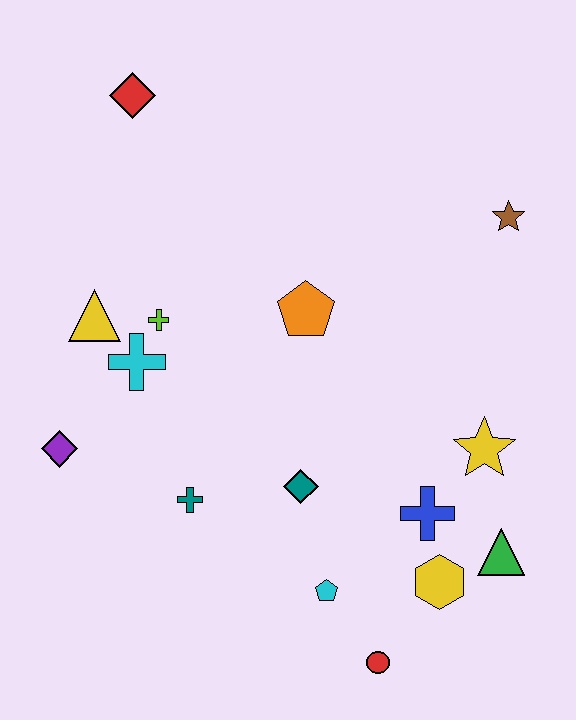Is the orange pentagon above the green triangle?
Yes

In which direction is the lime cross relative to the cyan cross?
The lime cross is above the cyan cross.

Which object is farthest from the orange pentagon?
The red circle is farthest from the orange pentagon.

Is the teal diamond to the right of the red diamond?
Yes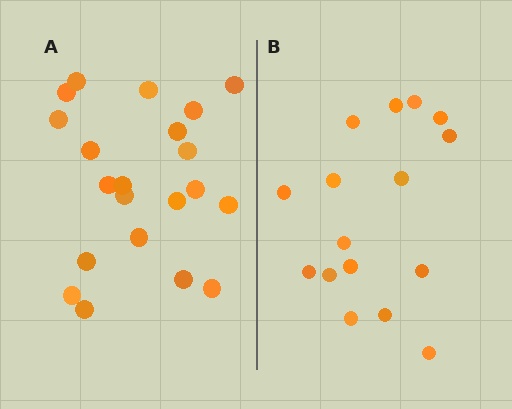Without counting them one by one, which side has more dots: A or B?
Region A (the left region) has more dots.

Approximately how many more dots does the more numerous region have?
Region A has about 5 more dots than region B.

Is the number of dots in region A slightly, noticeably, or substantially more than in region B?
Region A has noticeably more, but not dramatically so. The ratio is roughly 1.3 to 1.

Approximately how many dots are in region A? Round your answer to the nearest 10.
About 20 dots. (The exact count is 21, which rounds to 20.)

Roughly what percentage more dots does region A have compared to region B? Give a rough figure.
About 30% more.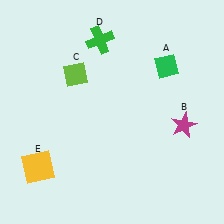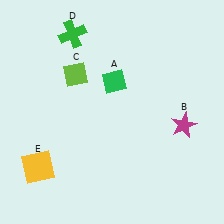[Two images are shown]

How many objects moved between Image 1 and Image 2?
2 objects moved between the two images.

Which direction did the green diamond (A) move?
The green diamond (A) moved left.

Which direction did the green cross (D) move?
The green cross (D) moved left.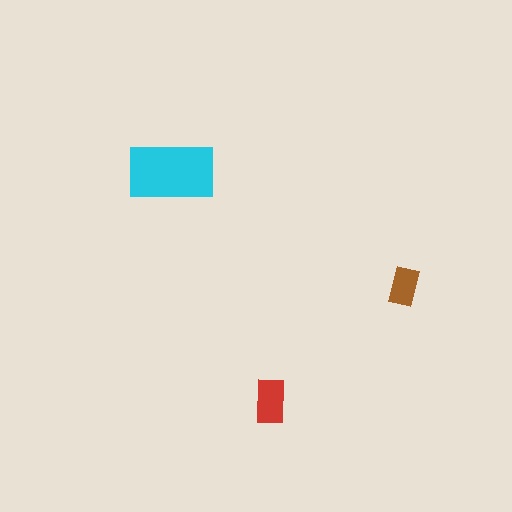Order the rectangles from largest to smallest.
the cyan one, the red one, the brown one.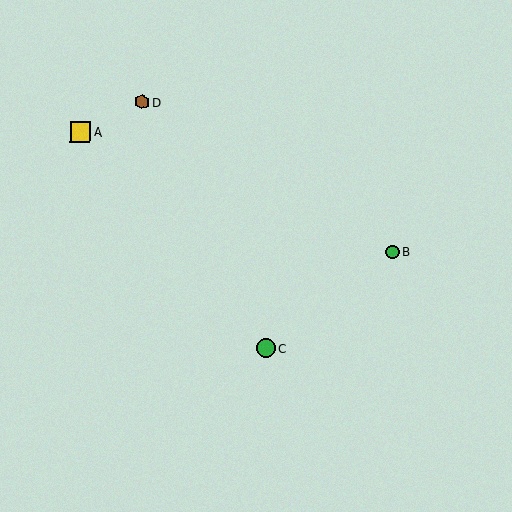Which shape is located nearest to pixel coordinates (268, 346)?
The green circle (labeled C) at (266, 348) is nearest to that location.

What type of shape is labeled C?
Shape C is a green circle.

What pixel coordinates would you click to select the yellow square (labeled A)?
Click at (80, 132) to select the yellow square A.